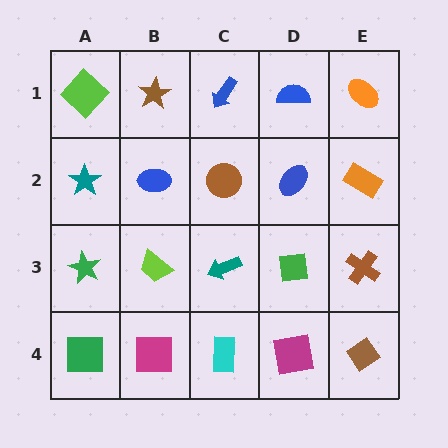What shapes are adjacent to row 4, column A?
A green star (row 3, column A), a magenta square (row 4, column B).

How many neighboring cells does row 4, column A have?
2.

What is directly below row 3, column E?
A brown diamond.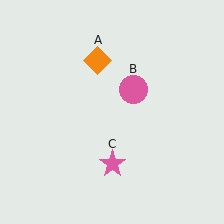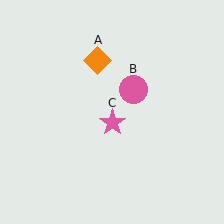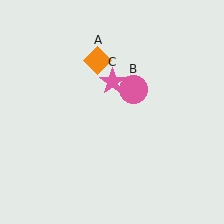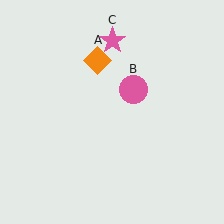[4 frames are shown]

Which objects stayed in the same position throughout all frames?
Orange diamond (object A) and pink circle (object B) remained stationary.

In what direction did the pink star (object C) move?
The pink star (object C) moved up.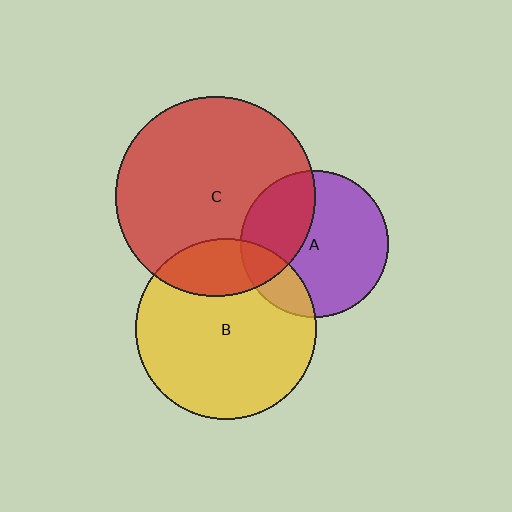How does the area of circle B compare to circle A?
Approximately 1.5 times.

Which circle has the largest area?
Circle C (red).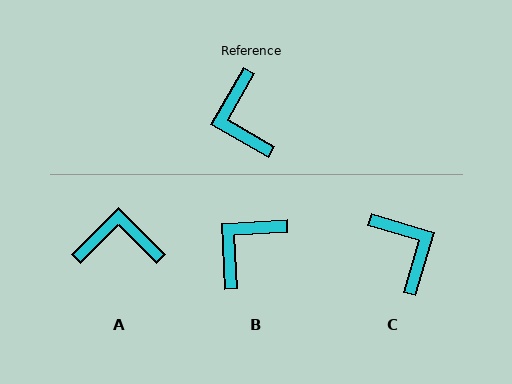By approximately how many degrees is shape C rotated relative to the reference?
Approximately 167 degrees clockwise.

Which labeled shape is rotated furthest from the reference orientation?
C, about 167 degrees away.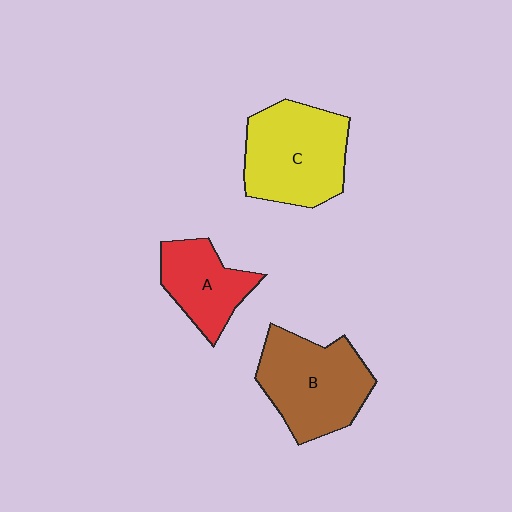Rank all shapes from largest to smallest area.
From largest to smallest: C (yellow), B (brown), A (red).